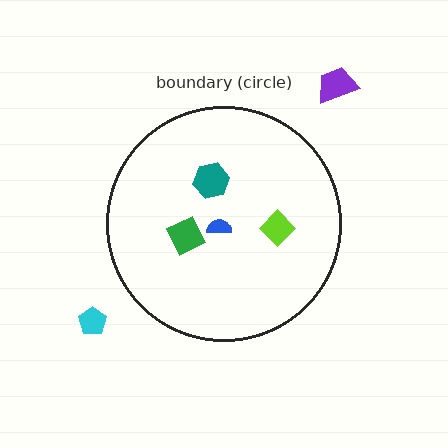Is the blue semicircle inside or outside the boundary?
Inside.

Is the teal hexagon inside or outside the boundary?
Inside.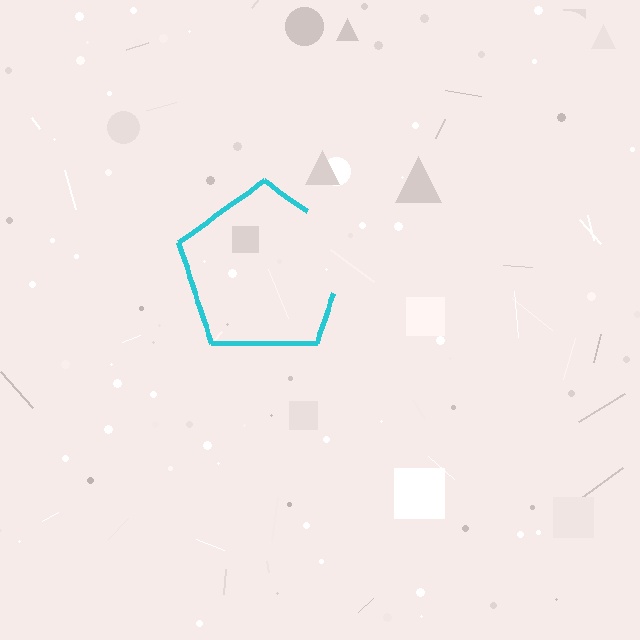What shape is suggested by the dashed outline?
The dashed outline suggests a pentagon.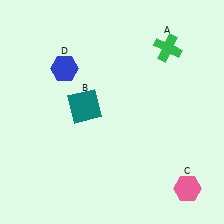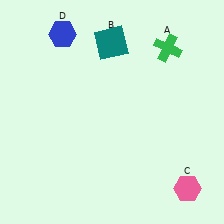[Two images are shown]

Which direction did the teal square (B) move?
The teal square (B) moved up.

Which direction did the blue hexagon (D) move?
The blue hexagon (D) moved up.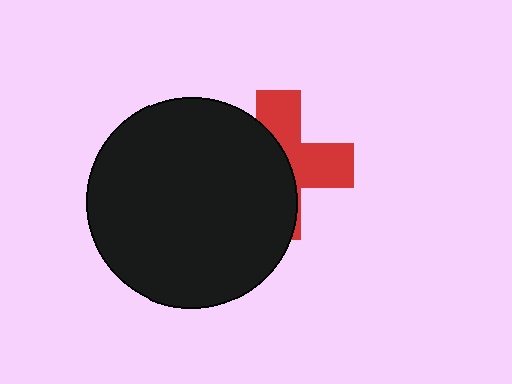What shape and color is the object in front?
The object in front is a black circle.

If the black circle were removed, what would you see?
You would see the complete red cross.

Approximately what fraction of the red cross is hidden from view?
Roughly 55% of the red cross is hidden behind the black circle.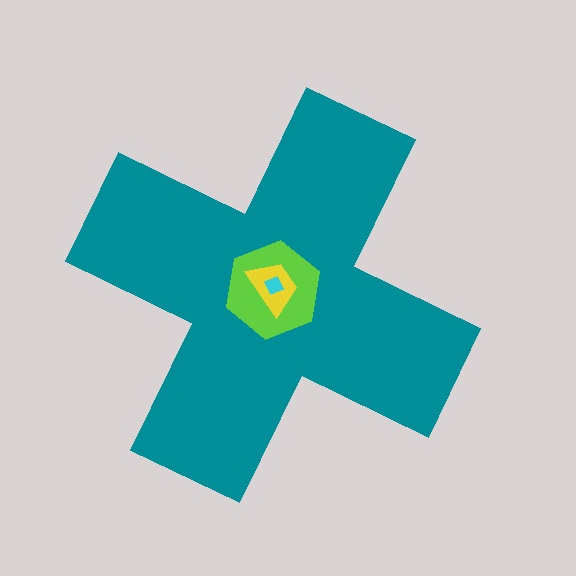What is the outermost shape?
The teal cross.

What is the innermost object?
The cyan square.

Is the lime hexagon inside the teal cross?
Yes.